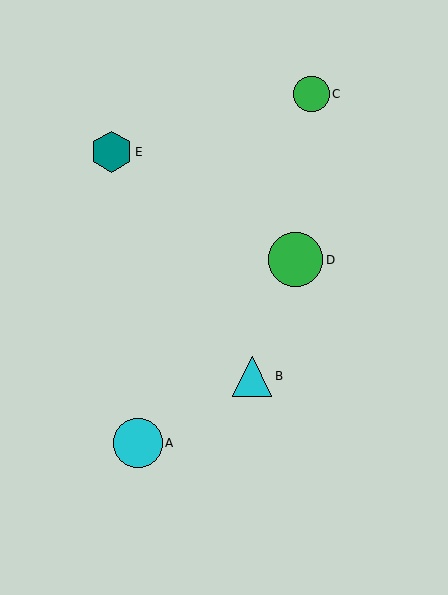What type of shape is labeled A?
Shape A is a cyan circle.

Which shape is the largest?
The green circle (labeled D) is the largest.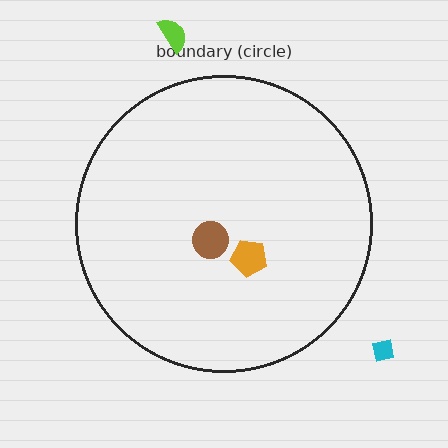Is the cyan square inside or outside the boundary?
Outside.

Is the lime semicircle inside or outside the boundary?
Outside.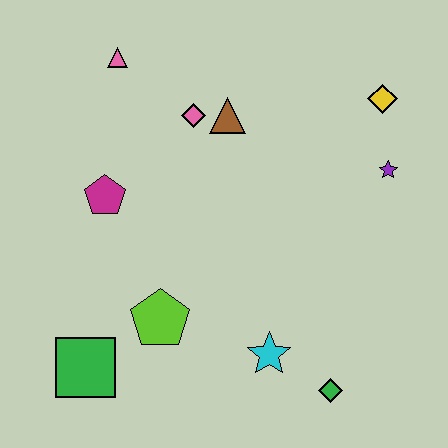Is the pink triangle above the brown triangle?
Yes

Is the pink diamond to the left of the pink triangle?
No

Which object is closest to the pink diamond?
The brown triangle is closest to the pink diamond.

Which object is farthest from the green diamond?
The pink triangle is farthest from the green diamond.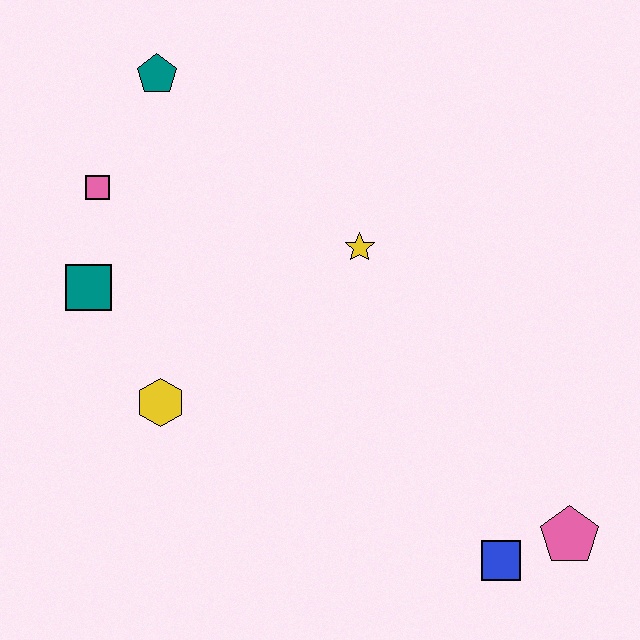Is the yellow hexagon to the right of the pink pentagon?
No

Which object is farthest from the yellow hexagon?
The pink pentagon is farthest from the yellow hexagon.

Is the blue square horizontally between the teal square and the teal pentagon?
No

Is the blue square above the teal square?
No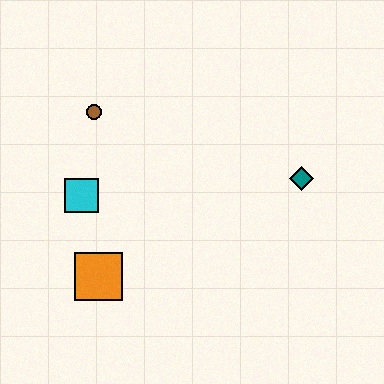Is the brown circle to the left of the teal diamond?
Yes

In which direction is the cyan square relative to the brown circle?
The cyan square is below the brown circle.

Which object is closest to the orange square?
The cyan square is closest to the orange square.